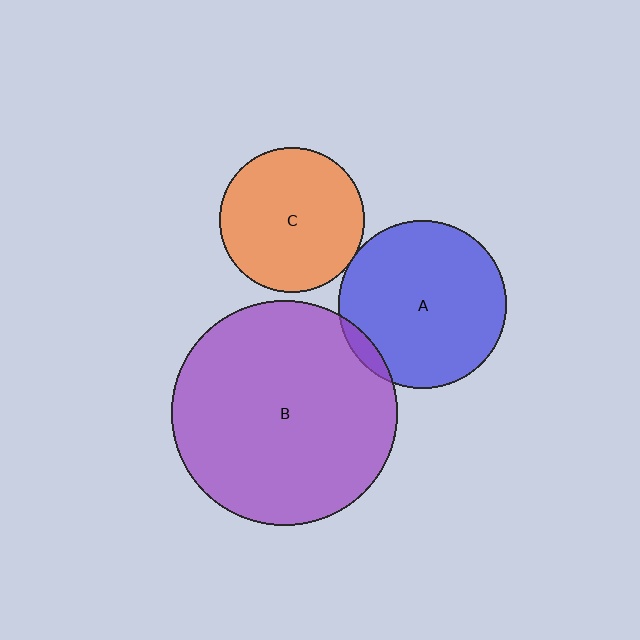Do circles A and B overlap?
Yes.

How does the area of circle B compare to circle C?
Approximately 2.4 times.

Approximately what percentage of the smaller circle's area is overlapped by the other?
Approximately 5%.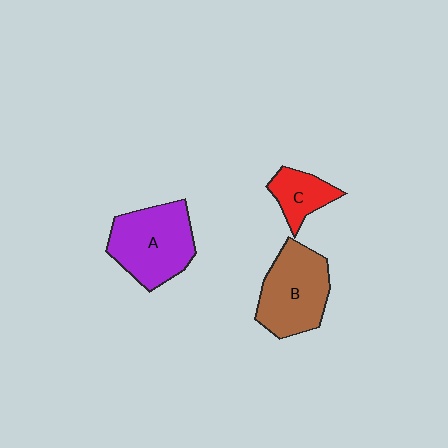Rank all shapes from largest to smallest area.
From largest to smallest: A (purple), B (brown), C (red).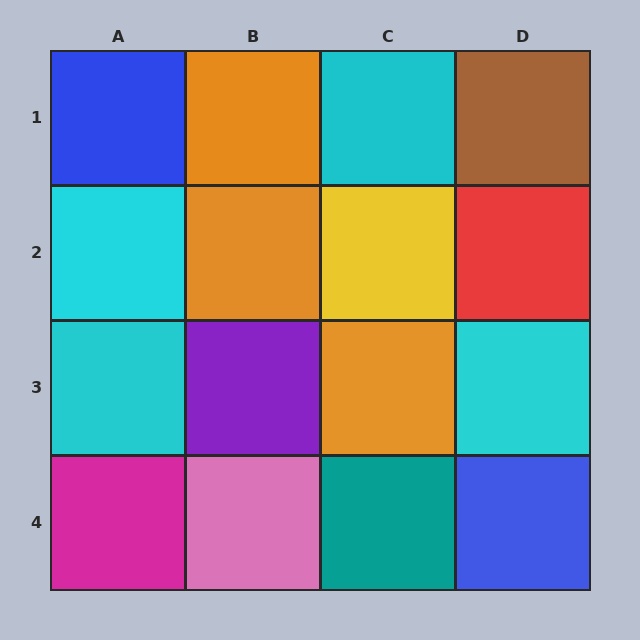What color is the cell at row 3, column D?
Cyan.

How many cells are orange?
3 cells are orange.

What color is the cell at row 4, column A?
Magenta.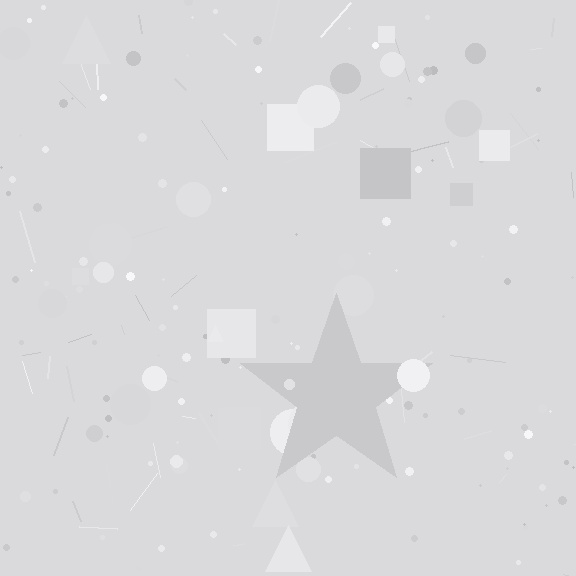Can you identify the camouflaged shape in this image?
The camouflaged shape is a star.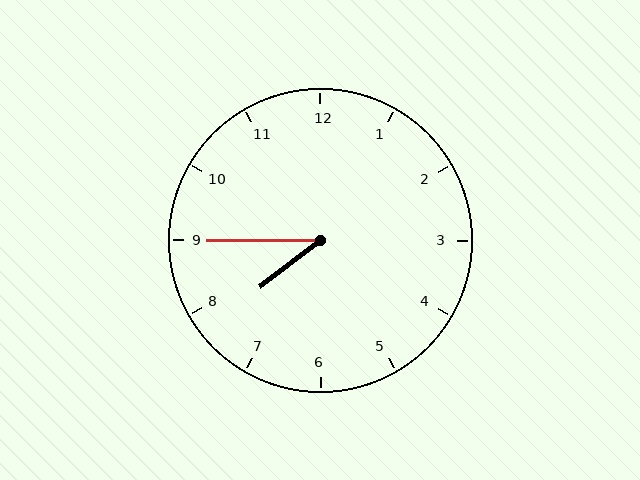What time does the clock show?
7:45.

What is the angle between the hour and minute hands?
Approximately 38 degrees.